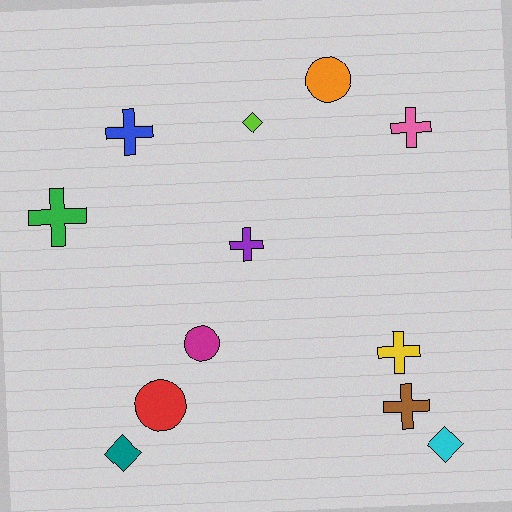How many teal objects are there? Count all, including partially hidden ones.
There is 1 teal object.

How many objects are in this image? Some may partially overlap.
There are 12 objects.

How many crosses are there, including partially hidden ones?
There are 6 crosses.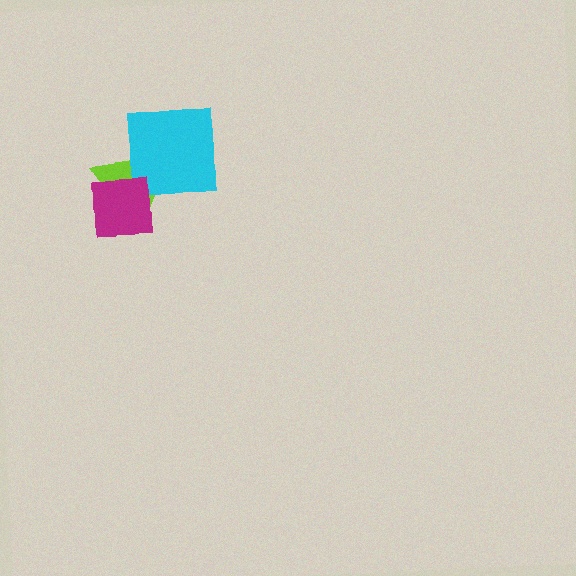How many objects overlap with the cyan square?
1 object overlaps with the cyan square.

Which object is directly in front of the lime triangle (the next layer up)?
The cyan square is directly in front of the lime triangle.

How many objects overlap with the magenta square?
1 object overlaps with the magenta square.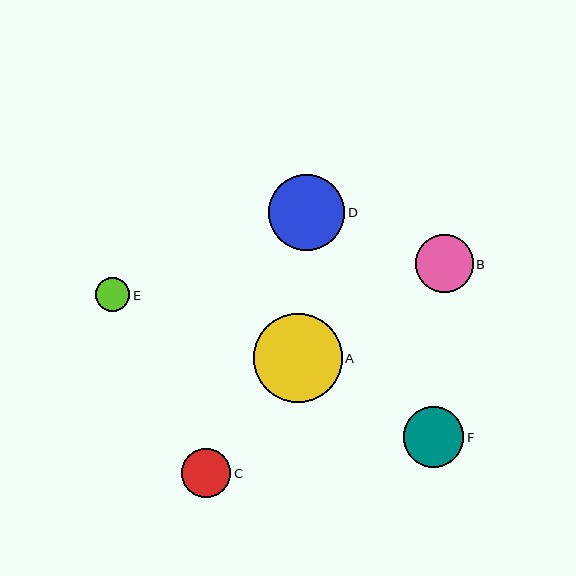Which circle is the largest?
Circle A is the largest with a size of approximately 89 pixels.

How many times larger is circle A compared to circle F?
Circle A is approximately 1.5 times the size of circle F.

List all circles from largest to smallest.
From largest to smallest: A, D, F, B, C, E.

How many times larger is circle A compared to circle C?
Circle A is approximately 1.8 times the size of circle C.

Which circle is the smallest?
Circle E is the smallest with a size of approximately 34 pixels.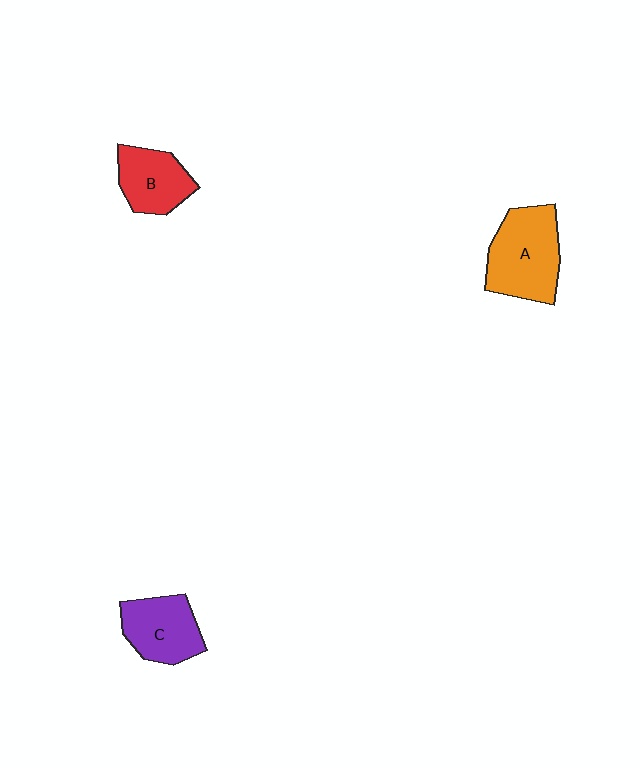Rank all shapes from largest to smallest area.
From largest to smallest: A (orange), C (purple), B (red).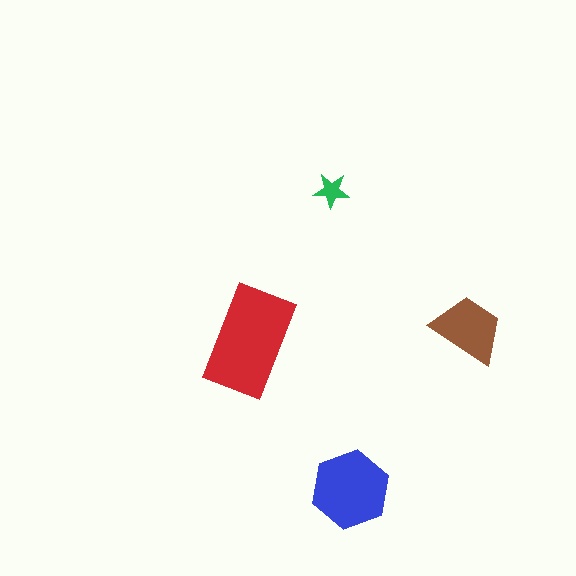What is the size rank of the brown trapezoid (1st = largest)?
3rd.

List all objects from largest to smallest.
The red rectangle, the blue hexagon, the brown trapezoid, the green star.